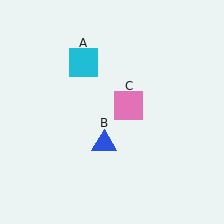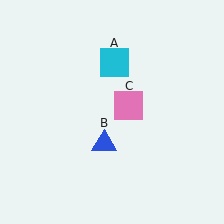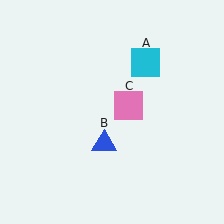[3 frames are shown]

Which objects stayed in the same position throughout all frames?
Blue triangle (object B) and pink square (object C) remained stationary.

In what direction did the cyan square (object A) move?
The cyan square (object A) moved right.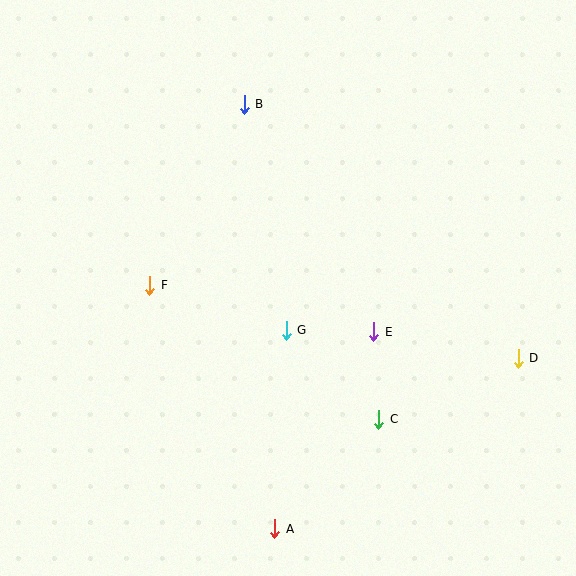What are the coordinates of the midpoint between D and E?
The midpoint between D and E is at (446, 345).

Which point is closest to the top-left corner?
Point B is closest to the top-left corner.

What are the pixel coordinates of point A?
Point A is at (275, 529).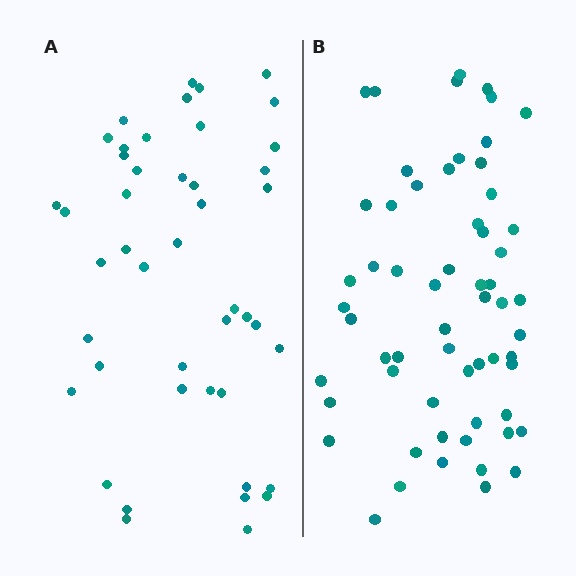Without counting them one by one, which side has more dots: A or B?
Region B (the right region) has more dots.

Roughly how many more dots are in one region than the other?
Region B has approximately 15 more dots than region A.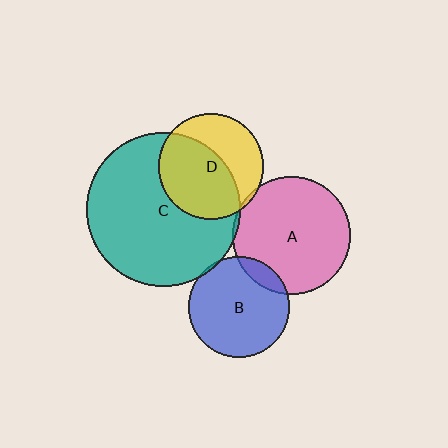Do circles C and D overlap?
Yes.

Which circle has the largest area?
Circle C (teal).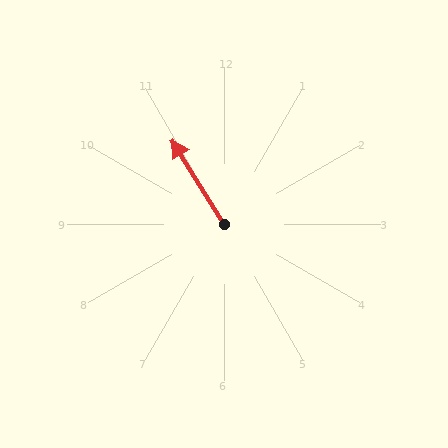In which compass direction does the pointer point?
Northwest.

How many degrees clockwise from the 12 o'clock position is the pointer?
Approximately 328 degrees.